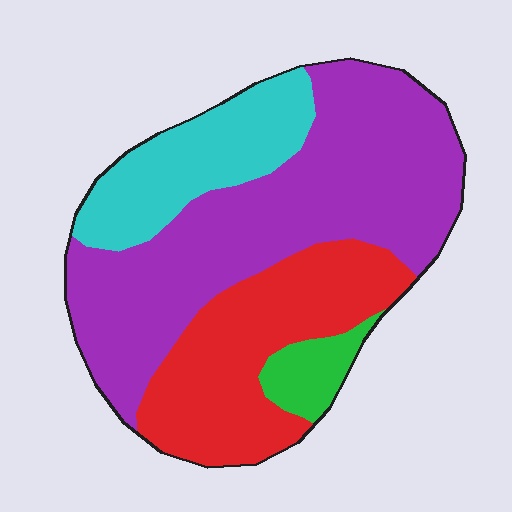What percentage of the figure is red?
Red takes up between a sixth and a third of the figure.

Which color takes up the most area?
Purple, at roughly 50%.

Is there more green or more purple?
Purple.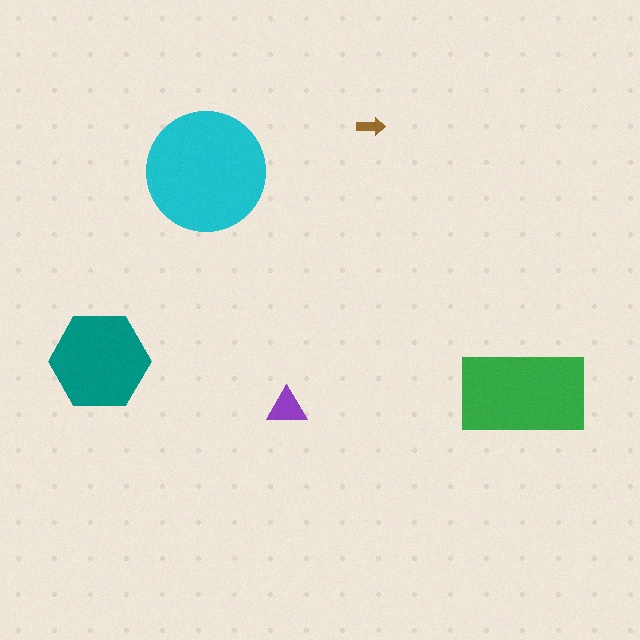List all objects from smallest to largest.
The brown arrow, the purple triangle, the teal hexagon, the green rectangle, the cyan circle.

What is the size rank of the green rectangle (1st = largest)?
2nd.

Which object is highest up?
The brown arrow is topmost.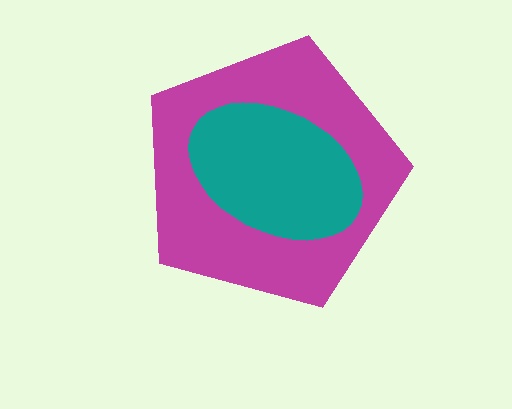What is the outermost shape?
The magenta pentagon.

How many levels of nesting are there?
2.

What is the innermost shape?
The teal ellipse.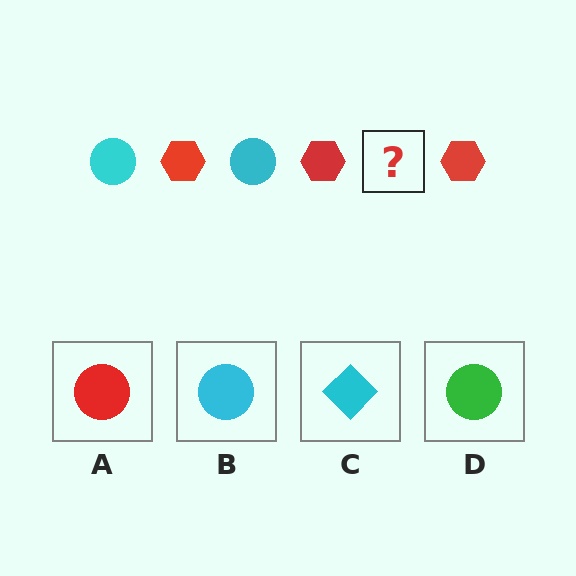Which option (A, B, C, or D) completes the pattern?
B.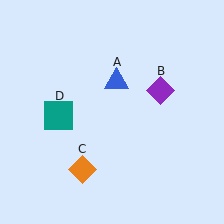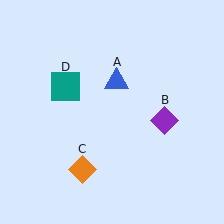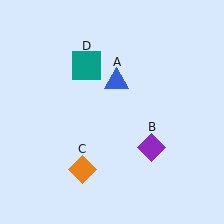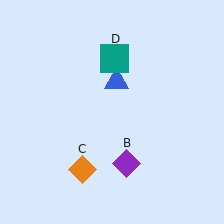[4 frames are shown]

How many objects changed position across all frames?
2 objects changed position: purple diamond (object B), teal square (object D).